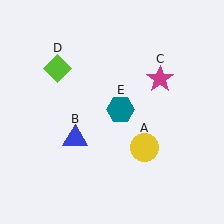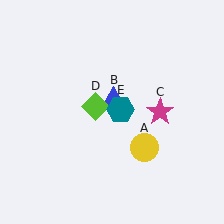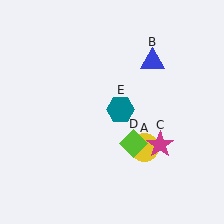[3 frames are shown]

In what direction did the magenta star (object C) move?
The magenta star (object C) moved down.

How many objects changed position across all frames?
3 objects changed position: blue triangle (object B), magenta star (object C), lime diamond (object D).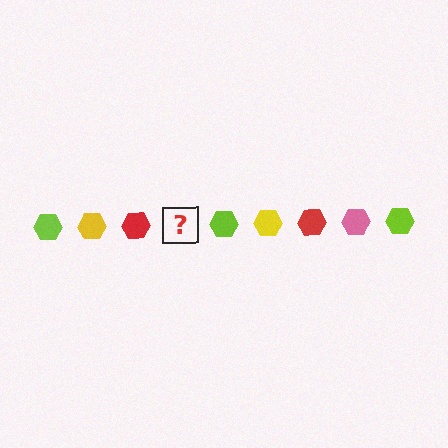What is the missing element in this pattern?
The missing element is a pink hexagon.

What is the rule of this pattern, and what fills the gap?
The rule is that the pattern cycles through lime, yellow, red, pink hexagons. The gap should be filled with a pink hexagon.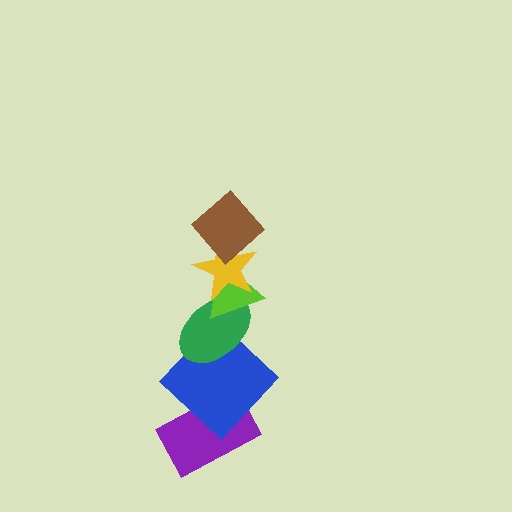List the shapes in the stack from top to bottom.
From top to bottom: the brown diamond, the yellow star, the lime triangle, the green ellipse, the blue diamond, the purple rectangle.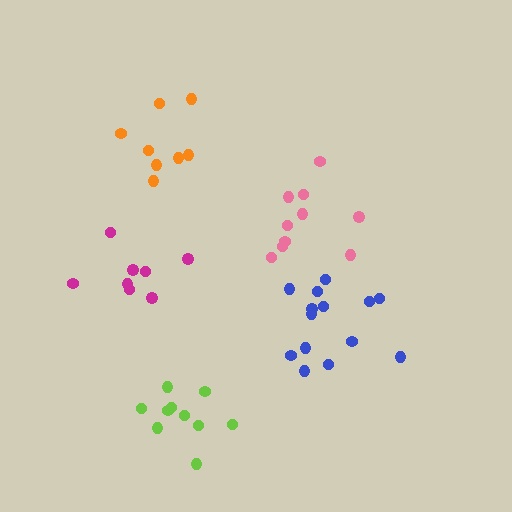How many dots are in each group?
Group 1: 8 dots, Group 2: 10 dots, Group 3: 8 dots, Group 4: 10 dots, Group 5: 14 dots (50 total).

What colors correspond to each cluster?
The clusters are colored: orange, lime, magenta, pink, blue.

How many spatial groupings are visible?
There are 5 spatial groupings.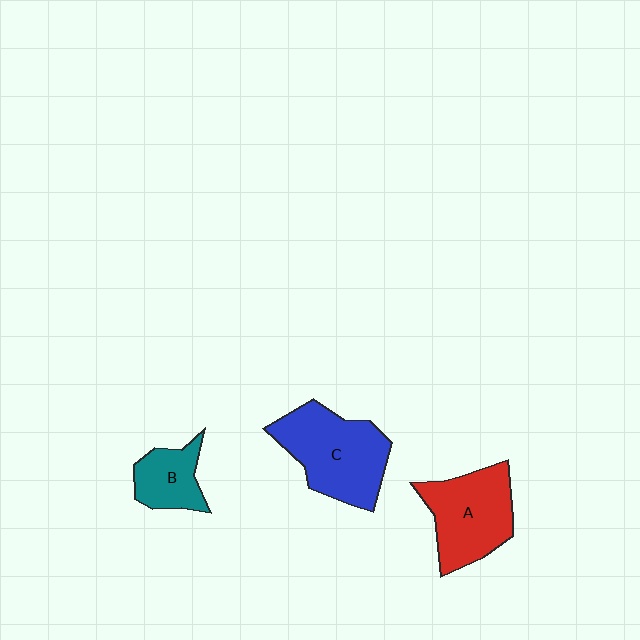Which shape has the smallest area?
Shape B (teal).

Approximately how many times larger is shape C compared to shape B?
Approximately 2.0 times.